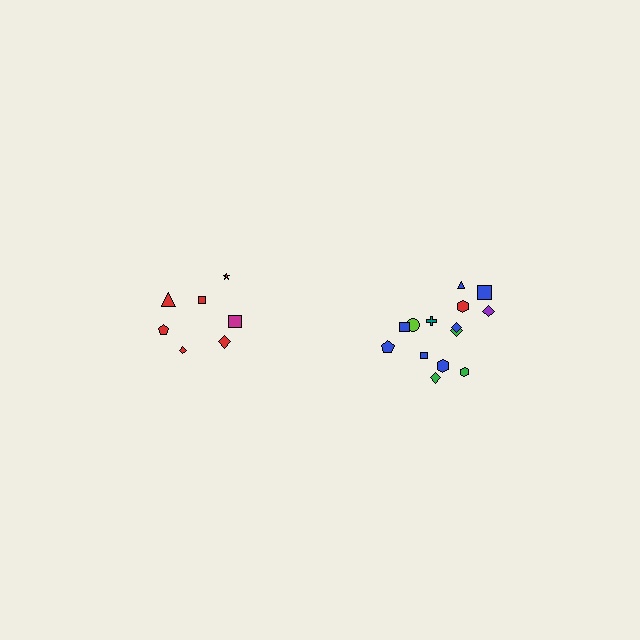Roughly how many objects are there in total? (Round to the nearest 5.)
Roughly 20 objects in total.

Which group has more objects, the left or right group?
The right group.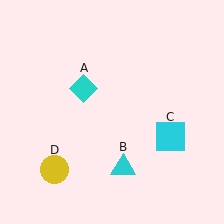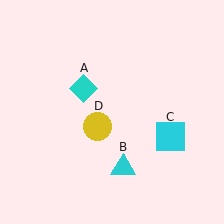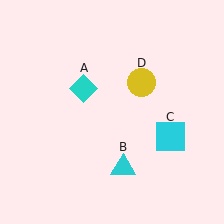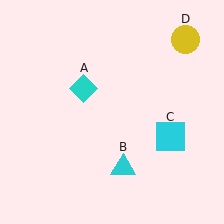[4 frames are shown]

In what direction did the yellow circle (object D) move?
The yellow circle (object D) moved up and to the right.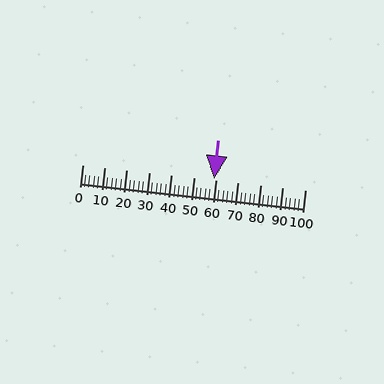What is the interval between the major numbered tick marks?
The major tick marks are spaced 10 units apart.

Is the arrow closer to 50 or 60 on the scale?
The arrow is closer to 60.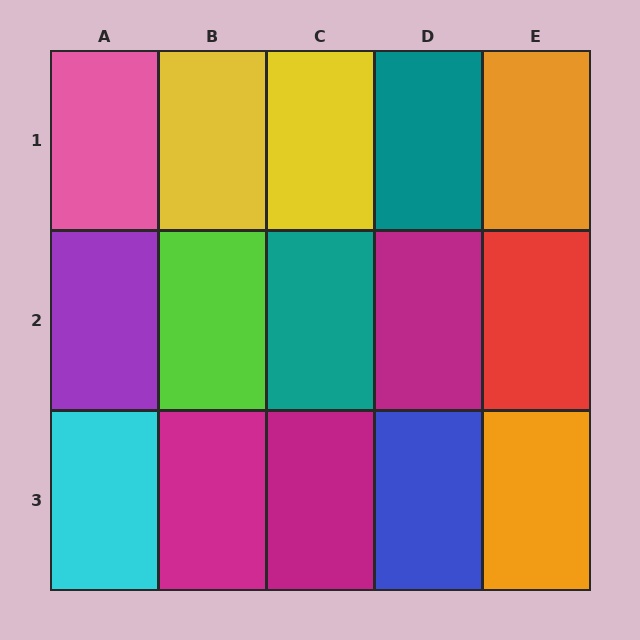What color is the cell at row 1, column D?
Teal.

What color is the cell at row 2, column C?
Teal.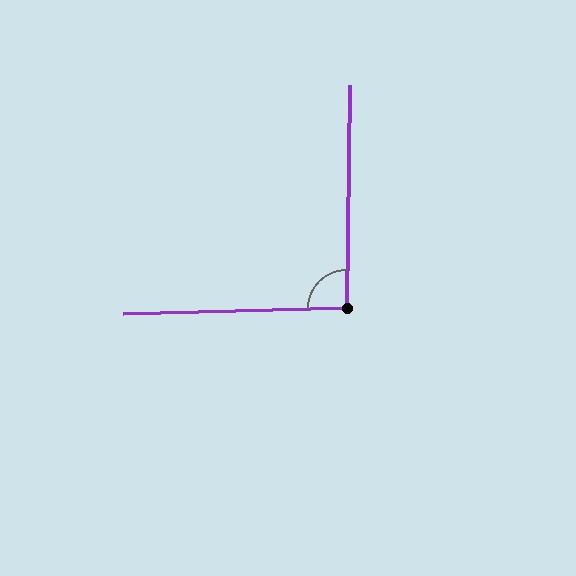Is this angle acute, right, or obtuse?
It is approximately a right angle.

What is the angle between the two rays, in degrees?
Approximately 93 degrees.